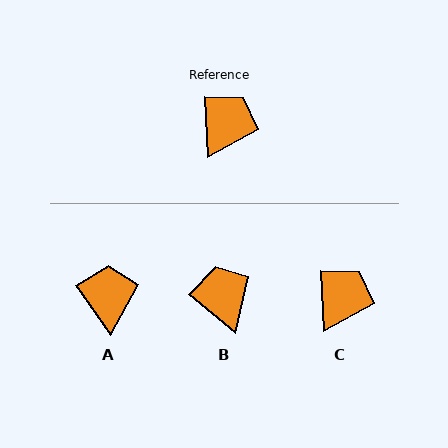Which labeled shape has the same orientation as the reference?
C.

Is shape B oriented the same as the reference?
No, it is off by about 48 degrees.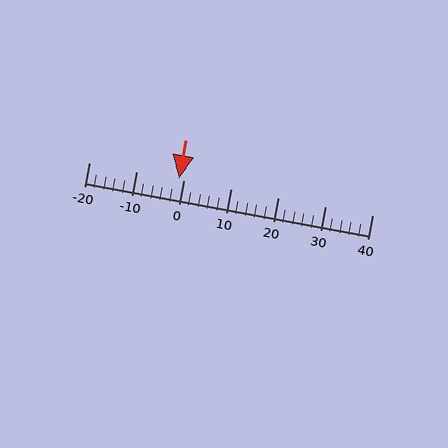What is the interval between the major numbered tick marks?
The major tick marks are spaced 10 units apart.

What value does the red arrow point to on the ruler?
The red arrow points to approximately -1.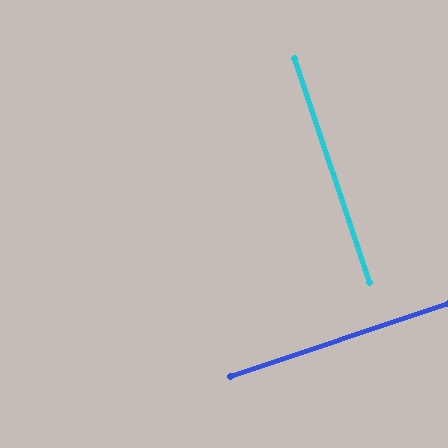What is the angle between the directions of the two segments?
Approximately 90 degrees.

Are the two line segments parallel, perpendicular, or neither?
Perpendicular — they meet at approximately 90°.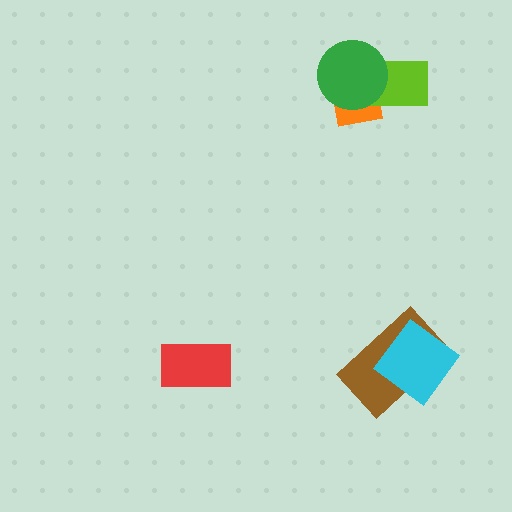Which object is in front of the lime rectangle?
The green circle is in front of the lime rectangle.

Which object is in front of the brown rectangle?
The cyan diamond is in front of the brown rectangle.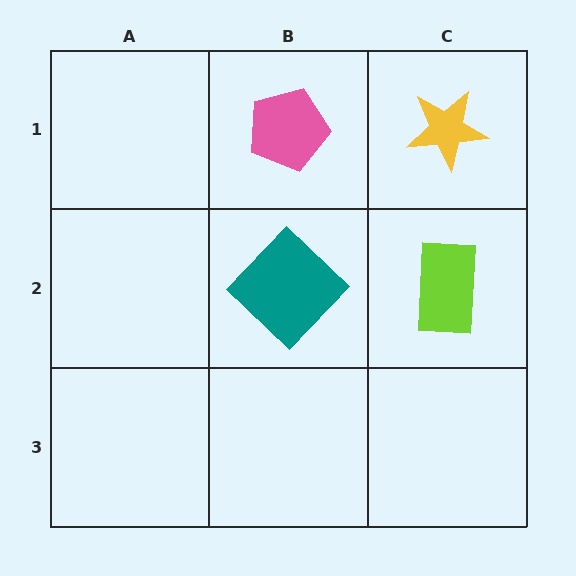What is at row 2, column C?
A lime rectangle.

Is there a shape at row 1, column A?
No, that cell is empty.